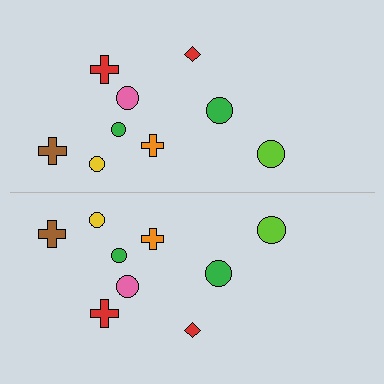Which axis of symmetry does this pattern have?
The pattern has a horizontal axis of symmetry running through the center of the image.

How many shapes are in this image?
There are 18 shapes in this image.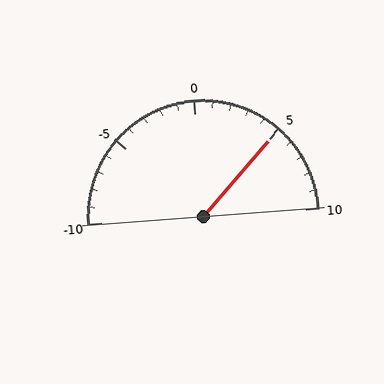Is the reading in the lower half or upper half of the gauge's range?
The reading is in the upper half of the range (-10 to 10).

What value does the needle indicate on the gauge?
The needle indicates approximately 5.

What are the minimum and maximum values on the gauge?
The gauge ranges from -10 to 10.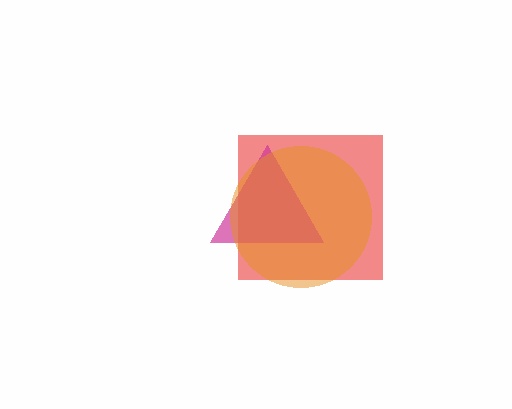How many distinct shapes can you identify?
There are 3 distinct shapes: a red square, a magenta triangle, an orange circle.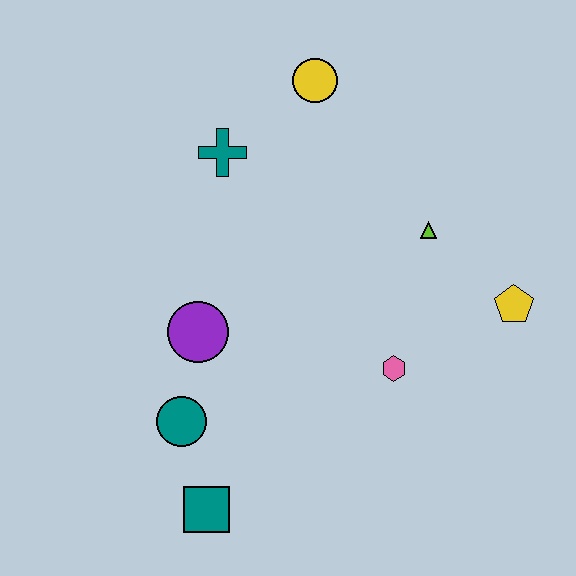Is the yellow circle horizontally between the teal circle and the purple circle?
No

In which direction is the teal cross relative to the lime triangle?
The teal cross is to the left of the lime triangle.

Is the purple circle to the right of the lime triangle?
No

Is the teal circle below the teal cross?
Yes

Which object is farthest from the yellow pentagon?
The teal square is farthest from the yellow pentagon.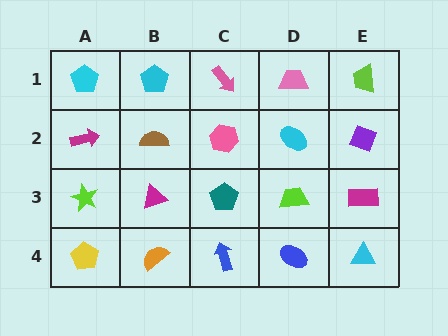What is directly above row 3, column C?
A pink hexagon.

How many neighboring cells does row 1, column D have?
3.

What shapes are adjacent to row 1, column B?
A brown semicircle (row 2, column B), a cyan pentagon (row 1, column A), a pink arrow (row 1, column C).